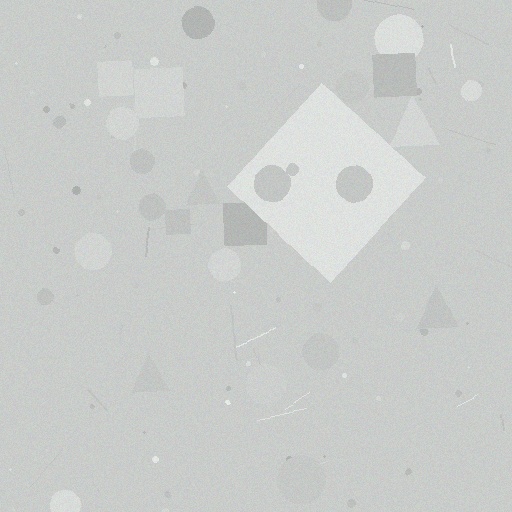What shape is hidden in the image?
A diamond is hidden in the image.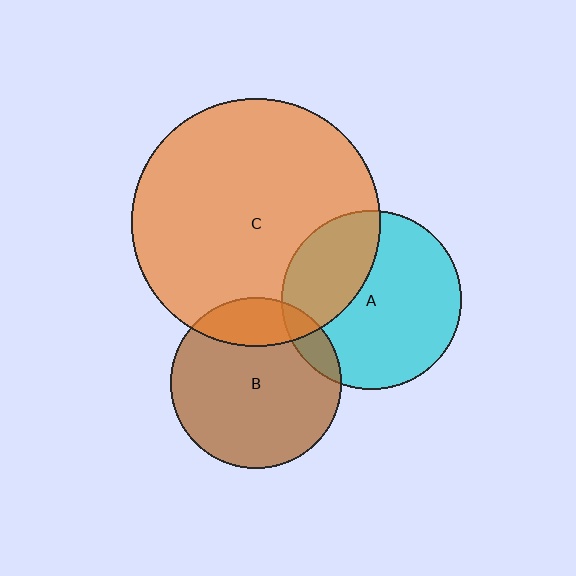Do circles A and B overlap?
Yes.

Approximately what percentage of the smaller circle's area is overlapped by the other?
Approximately 10%.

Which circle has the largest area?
Circle C (orange).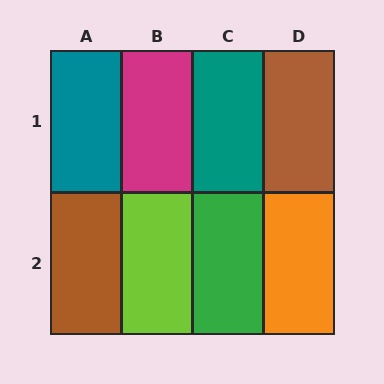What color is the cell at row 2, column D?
Orange.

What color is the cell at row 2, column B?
Lime.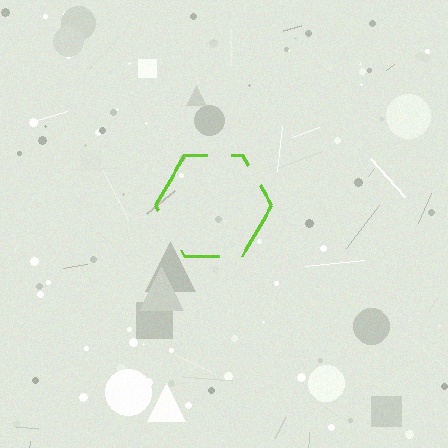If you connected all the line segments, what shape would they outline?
They would outline a hexagon.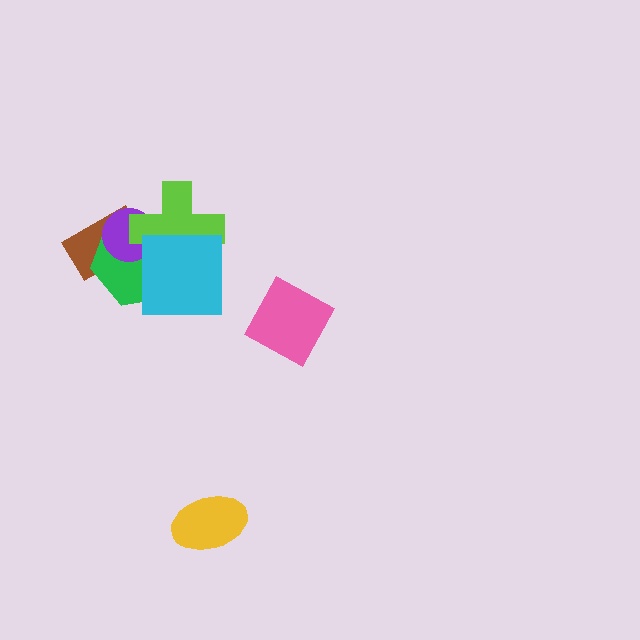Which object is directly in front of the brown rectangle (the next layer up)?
The green hexagon is directly in front of the brown rectangle.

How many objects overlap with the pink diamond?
0 objects overlap with the pink diamond.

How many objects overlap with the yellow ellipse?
0 objects overlap with the yellow ellipse.